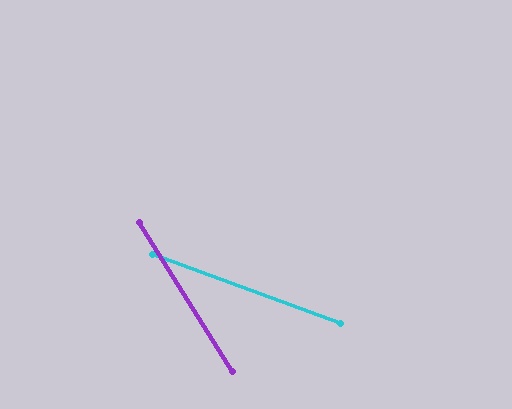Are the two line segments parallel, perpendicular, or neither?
Neither parallel nor perpendicular — they differ by about 38°.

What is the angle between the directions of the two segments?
Approximately 38 degrees.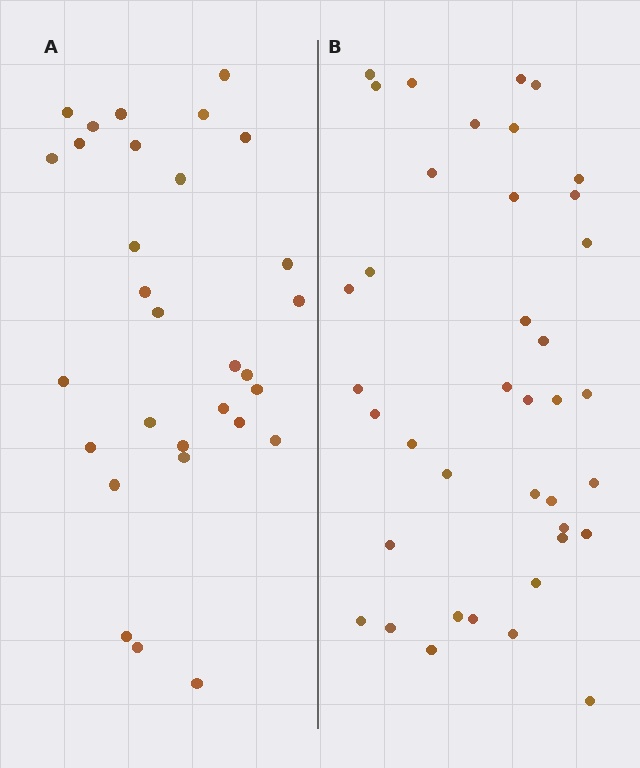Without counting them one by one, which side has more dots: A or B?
Region B (the right region) has more dots.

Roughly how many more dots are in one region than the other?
Region B has roughly 8 or so more dots than region A.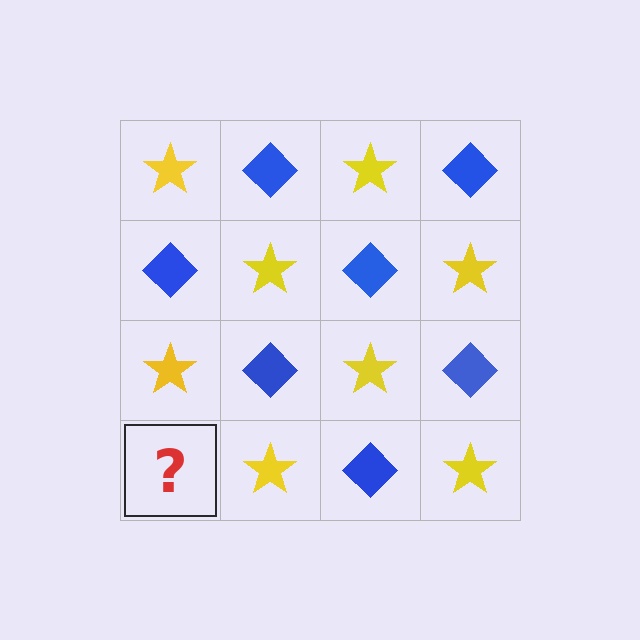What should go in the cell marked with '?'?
The missing cell should contain a blue diamond.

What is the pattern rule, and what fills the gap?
The rule is that it alternates yellow star and blue diamond in a checkerboard pattern. The gap should be filled with a blue diamond.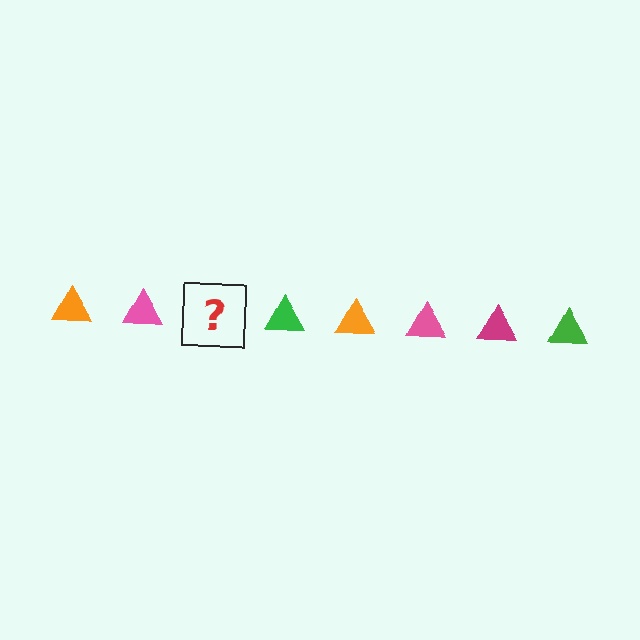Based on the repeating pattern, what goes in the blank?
The blank should be a magenta triangle.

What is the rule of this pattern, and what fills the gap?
The rule is that the pattern cycles through orange, pink, magenta, green triangles. The gap should be filled with a magenta triangle.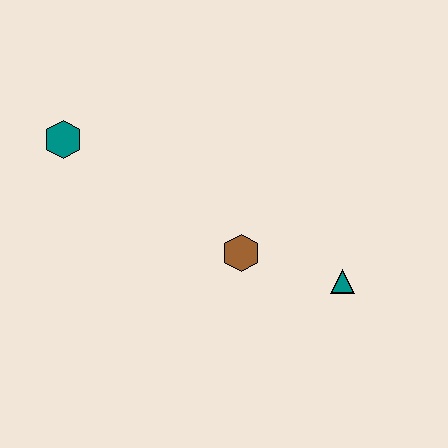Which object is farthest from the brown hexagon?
The teal hexagon is farthest from the brown hexagon.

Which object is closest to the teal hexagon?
The brown hexagon is closest to the teal hexagon.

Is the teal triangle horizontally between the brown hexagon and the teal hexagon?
No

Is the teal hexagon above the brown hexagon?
Yes